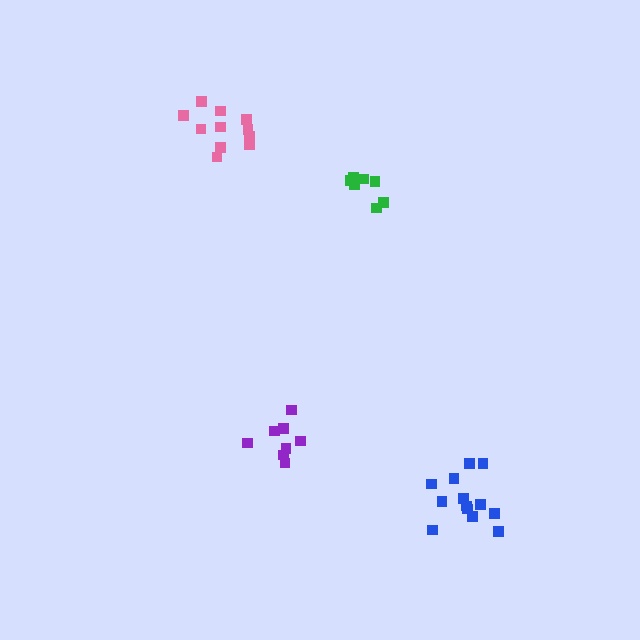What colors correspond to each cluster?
The clusters are colored: pink, purple, green, blue.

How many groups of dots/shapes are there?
There are 4 groups.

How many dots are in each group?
Group 1: 11 dots, Group 2: 8 dots, Group 3: 7 dots, Group 4: 13 dots (39 total).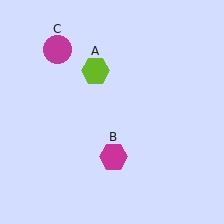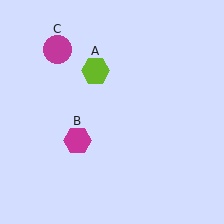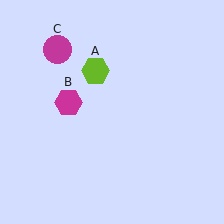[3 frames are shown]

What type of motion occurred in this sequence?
The magenta hexagon (object B) rotated clockwise around the center of the scene.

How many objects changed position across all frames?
1 object changed position: magenta hexagon (object B).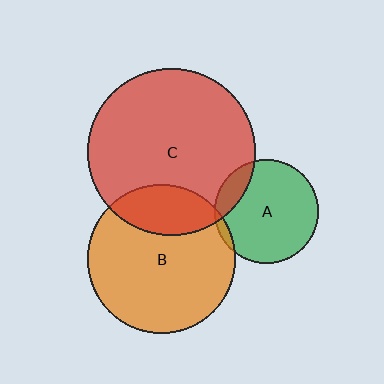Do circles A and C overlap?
Yes.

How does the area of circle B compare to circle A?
Approximately 2.1 times.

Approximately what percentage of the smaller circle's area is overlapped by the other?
Approximately 15%.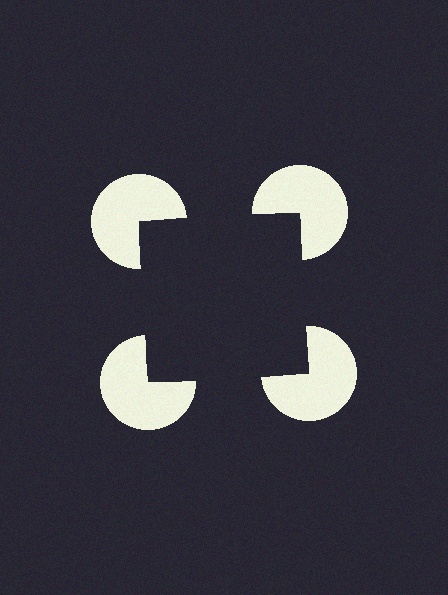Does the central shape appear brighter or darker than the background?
It typically appears slightly darker than the background, even though no actual brightness change is drawn.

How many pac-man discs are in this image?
There are 4 — one at each vertex of the illusory square.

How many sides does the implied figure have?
4 sides.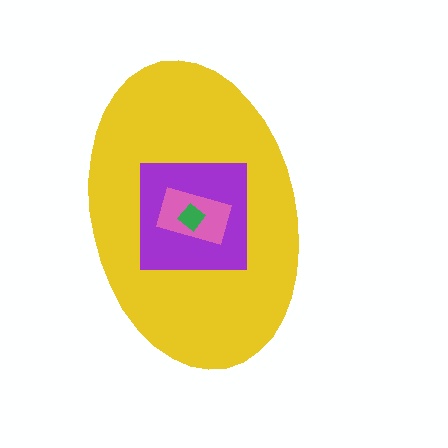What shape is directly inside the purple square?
The pink rectangle.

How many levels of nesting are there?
4.